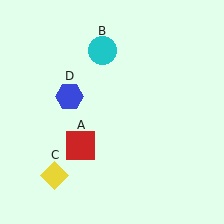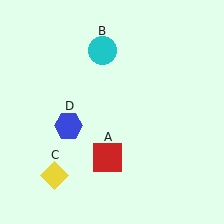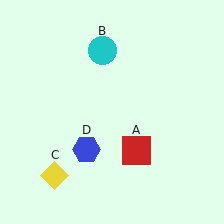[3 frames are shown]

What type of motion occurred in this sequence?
The red square (object A), blue hexagon (object D) rotated counterclockwise around the center of the scene.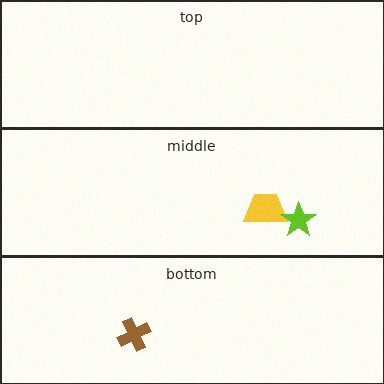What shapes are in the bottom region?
The brown cross.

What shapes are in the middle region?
The yellow trapezoid, the lime star.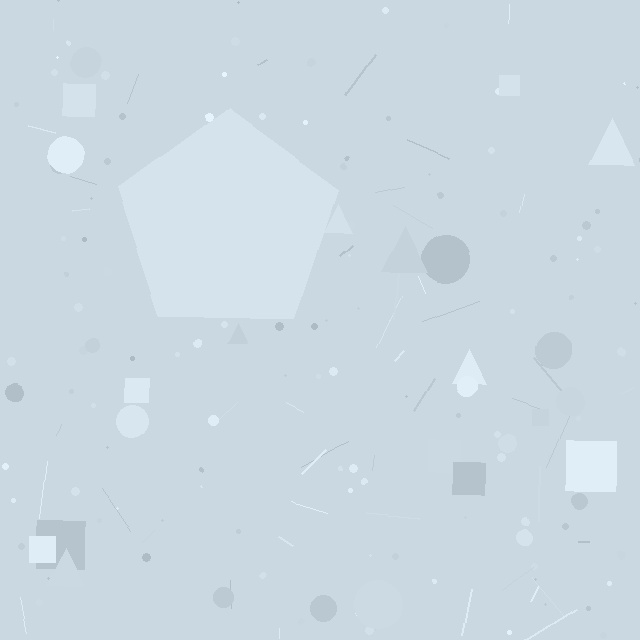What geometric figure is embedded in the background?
A pentagon is embedded in the background.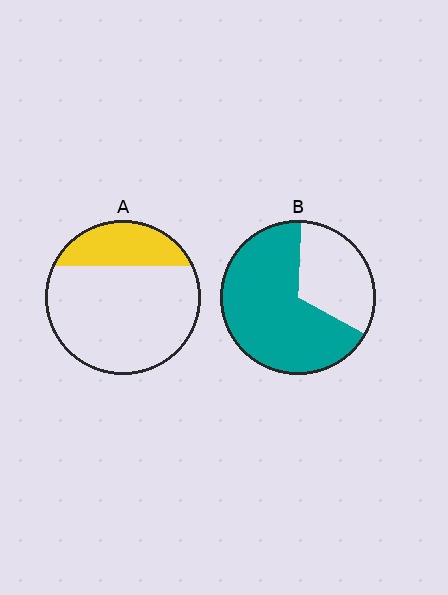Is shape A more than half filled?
No.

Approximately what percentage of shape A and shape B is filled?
A is approximately 25% and B is approximately 70%.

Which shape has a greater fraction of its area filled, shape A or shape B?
Shape B.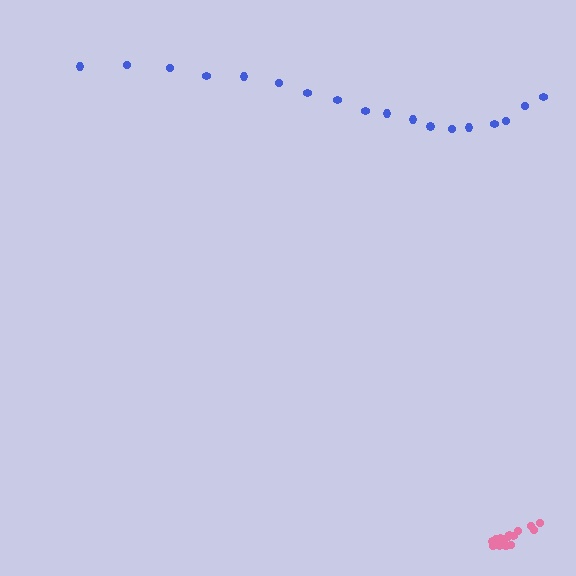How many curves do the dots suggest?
There are 2 distinct paths.